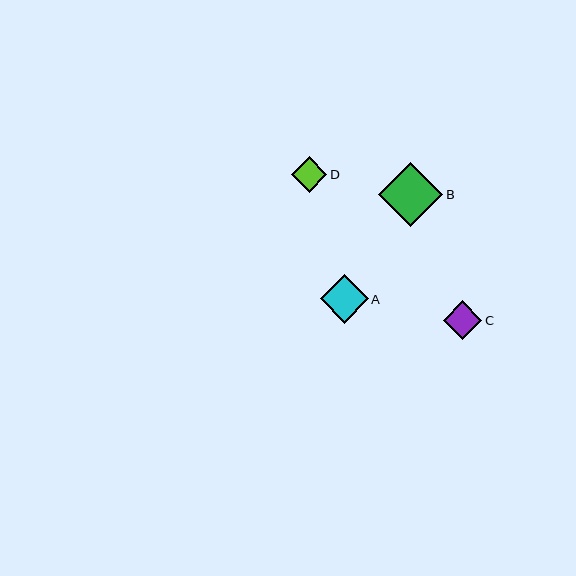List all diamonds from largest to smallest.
From largest to smallest: B, A, C, D.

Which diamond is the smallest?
Diamond D is the smallest with a size of approximately 35 pixels.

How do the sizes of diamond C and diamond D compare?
Diamond C and diamond D are approximately the same size.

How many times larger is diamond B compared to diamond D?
Diamond B is approximately 1.8 times the size of diamond D.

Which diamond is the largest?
Diamond B is the largest with a size of approximately 64 pixels.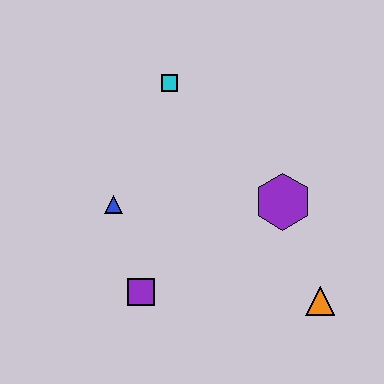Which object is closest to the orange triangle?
The purple hexagon is closest to the orange triangle.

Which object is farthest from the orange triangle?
The cyan square is farthest from the orange triangle.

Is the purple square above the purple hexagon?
No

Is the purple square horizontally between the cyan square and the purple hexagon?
No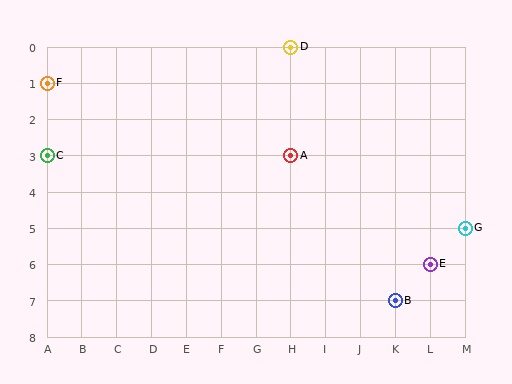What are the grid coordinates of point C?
Point C is at grid coordinates (A, 3).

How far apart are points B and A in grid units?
Points B and A are 3 columns and 4 rows apart (about 5.0 grid units diagonally).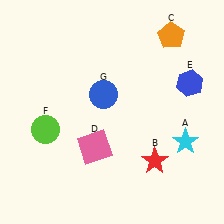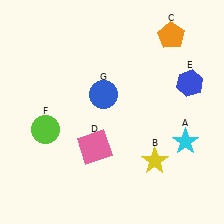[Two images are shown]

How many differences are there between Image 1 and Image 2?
There is 1 difference between the two images.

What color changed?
The star (B) changed from red in Image 1 to yellow in Image 2.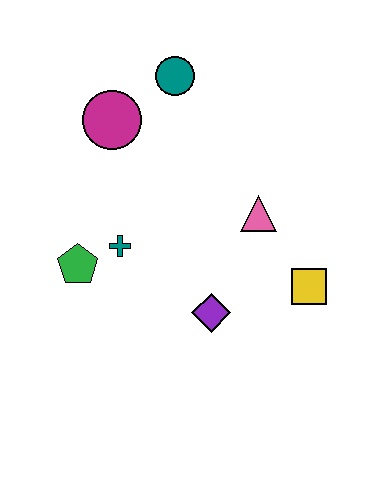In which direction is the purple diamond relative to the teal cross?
The purple diamond is to the right of the teal cross.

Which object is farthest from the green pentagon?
The yellow square is farthest from the green pentagon.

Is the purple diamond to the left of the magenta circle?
No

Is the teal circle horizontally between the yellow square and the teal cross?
Yes